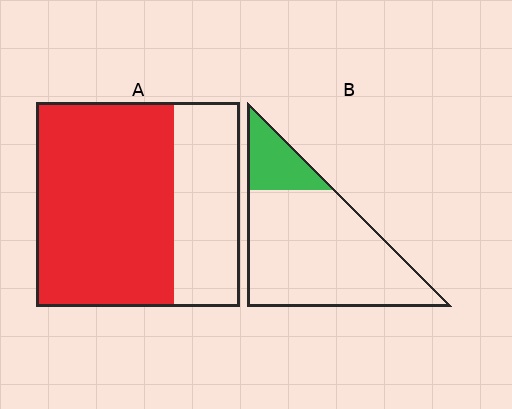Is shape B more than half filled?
No.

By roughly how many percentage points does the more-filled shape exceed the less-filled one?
By roughly 50 percentage points (A over B).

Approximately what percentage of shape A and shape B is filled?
A is approximately 70% and B is approximately 20%.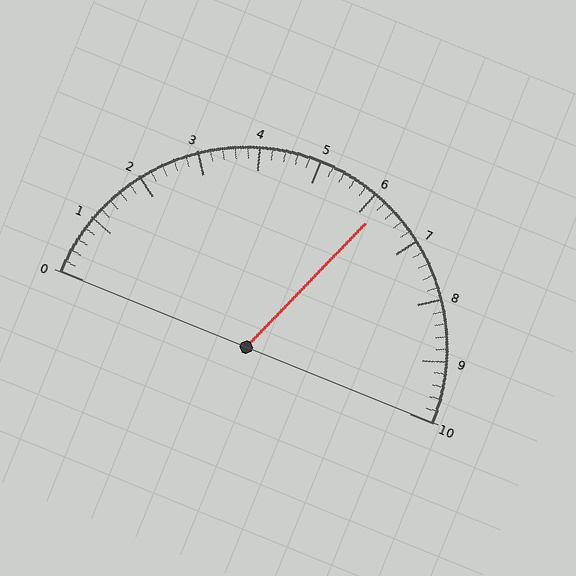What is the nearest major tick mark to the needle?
The nearest major tick mark is 6.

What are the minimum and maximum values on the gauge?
The gauge ranges from 0 to 10.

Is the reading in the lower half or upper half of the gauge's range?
The reading is in the upper half of the range (0 to 10).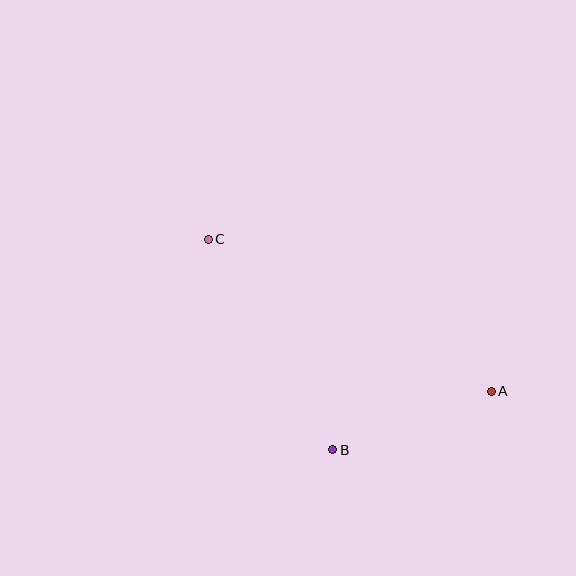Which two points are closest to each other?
Points A and B are closest to each other.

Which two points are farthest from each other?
Points A and C are farthest from each other.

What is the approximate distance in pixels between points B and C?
The distance between B and C is approximately 244 pixels.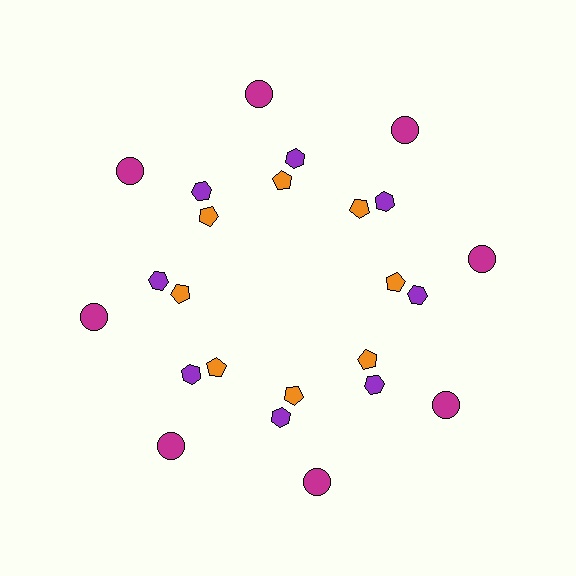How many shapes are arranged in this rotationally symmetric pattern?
There are 24 shapes, arranged in 8 groups of 3.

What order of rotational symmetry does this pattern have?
This pattern has 8-fold rotational symmetry.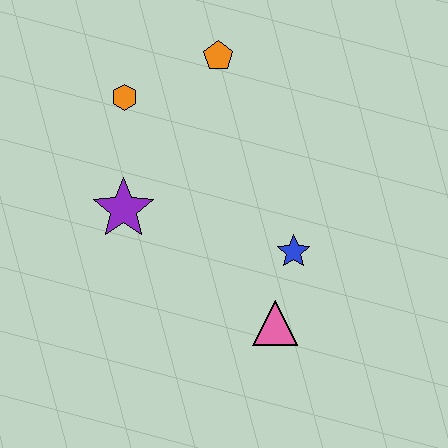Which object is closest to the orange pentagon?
The orange hexagon is closest to the orange pentagon.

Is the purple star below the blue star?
No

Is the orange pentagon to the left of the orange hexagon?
No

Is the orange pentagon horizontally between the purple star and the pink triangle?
Yes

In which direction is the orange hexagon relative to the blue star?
The orange hexagon is to the left of the blue star.